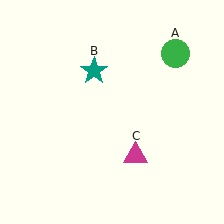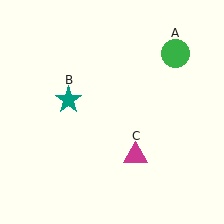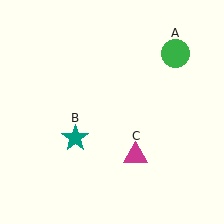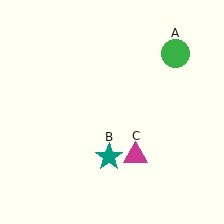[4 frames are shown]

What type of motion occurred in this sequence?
The teal star (object B) rotated counterclockwise around the center of the scene.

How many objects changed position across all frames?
1 object changed position: teal star (object B).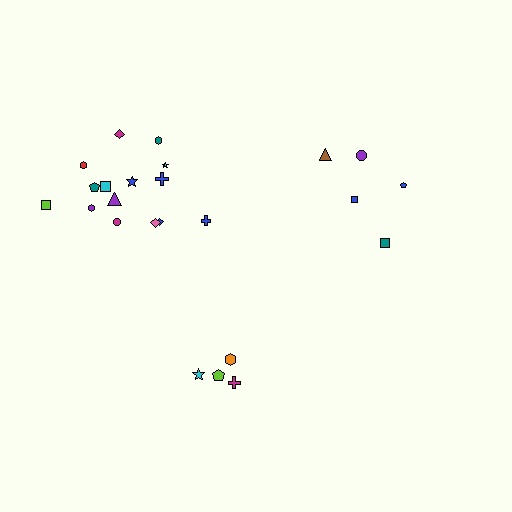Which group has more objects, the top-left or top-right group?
The top-left group.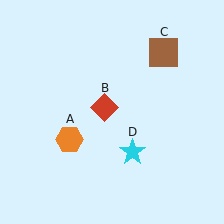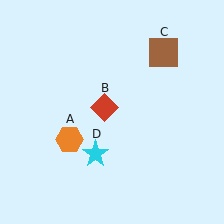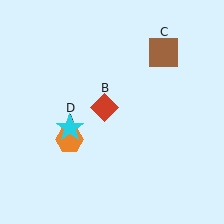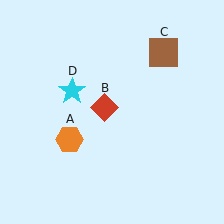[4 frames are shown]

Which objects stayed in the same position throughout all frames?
Orange hexagon (object A) and red diamond (object B) and brown square (object C) remained stationary.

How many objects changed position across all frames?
1 object changed position: cyan star (object D).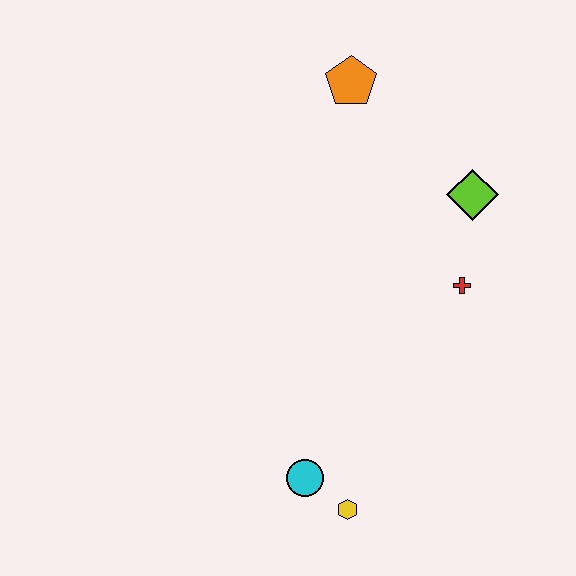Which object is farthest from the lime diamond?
The yellow hexagon is farthest from the lime diamond.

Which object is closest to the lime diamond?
The red cross is closest to the lime diamond.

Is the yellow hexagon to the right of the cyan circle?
Yes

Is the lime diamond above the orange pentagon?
No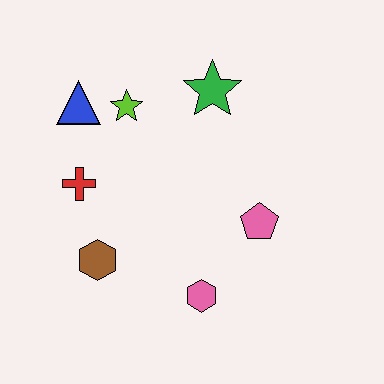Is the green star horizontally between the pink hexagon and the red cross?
No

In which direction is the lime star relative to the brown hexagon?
The lime star is above the brown hexagon.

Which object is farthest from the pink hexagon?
The blue triangle is farthest from the pink hexagon.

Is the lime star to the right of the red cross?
Yes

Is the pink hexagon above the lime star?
No